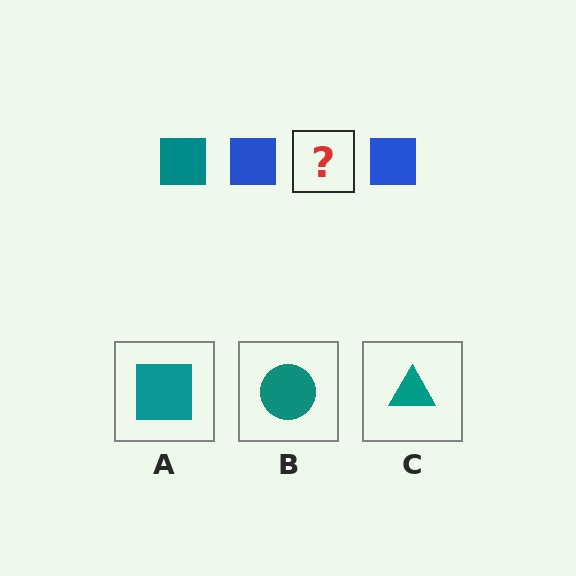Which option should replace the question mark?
Option A.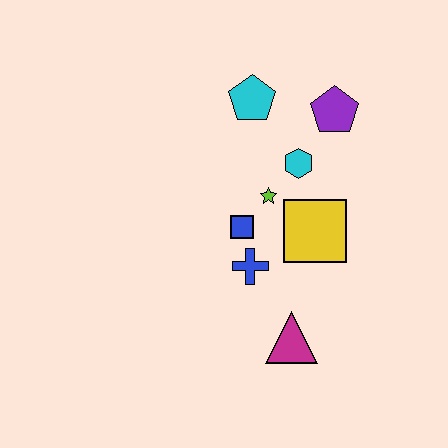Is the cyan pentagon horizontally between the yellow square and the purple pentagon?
No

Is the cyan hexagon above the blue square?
Yes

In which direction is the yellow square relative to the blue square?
The yellow square is to the right of the blue square.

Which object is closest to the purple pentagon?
The cyan hexagon is closest to the purple pentagon.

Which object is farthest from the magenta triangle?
The cyan pentagon is farthest from the magenta triangle.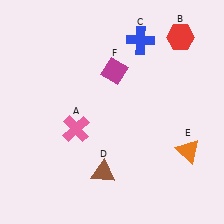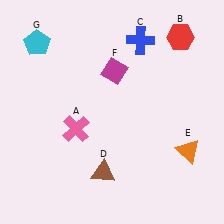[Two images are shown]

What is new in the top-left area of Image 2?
A cyan pentagon (G) was added in the top-left area of Image 2.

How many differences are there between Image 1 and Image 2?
There is 1 difference between the two images.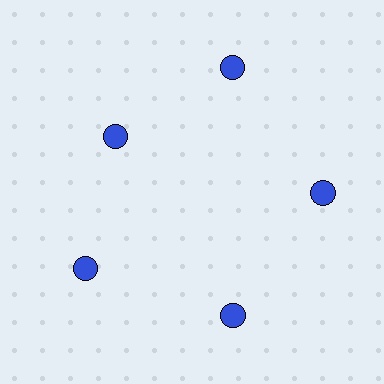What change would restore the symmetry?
The symmetry would be restored by moving it outward, back onto the ring so that all 5 circles sit at equal angles and equal distance from the center.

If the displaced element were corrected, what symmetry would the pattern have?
It would have 5-fold rotational symmetry — the pattern would map onto itself every 72 degrees.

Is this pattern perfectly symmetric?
No. The 5 blue circles are arranged in a ring, but one element near the 10 o'clock position is pulled inward toward the center, breaking the 5-fold rotational symmetry.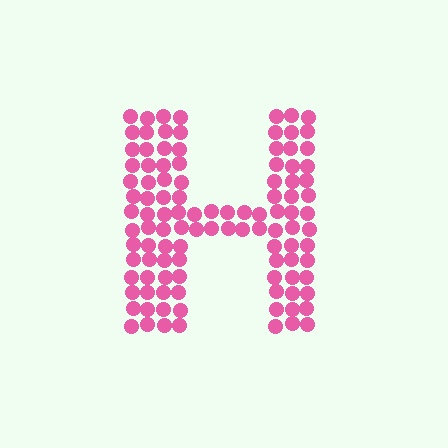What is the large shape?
The large shape is the letter H.